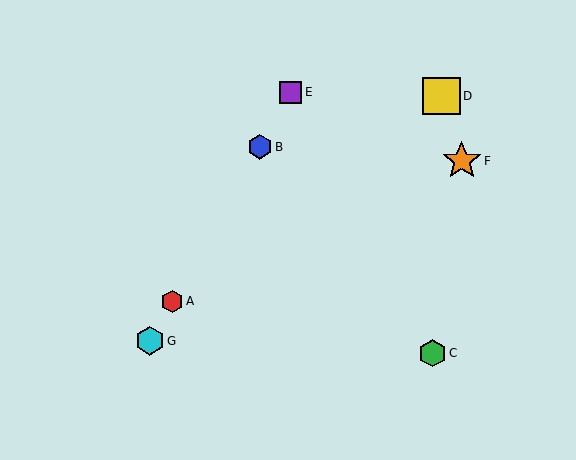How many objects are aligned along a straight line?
4 objects (A, B, E, G) are aligned along a straight line.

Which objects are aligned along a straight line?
Objects A, B, E, G are aligned along a straight line.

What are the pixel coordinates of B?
Object B is at (260, 147).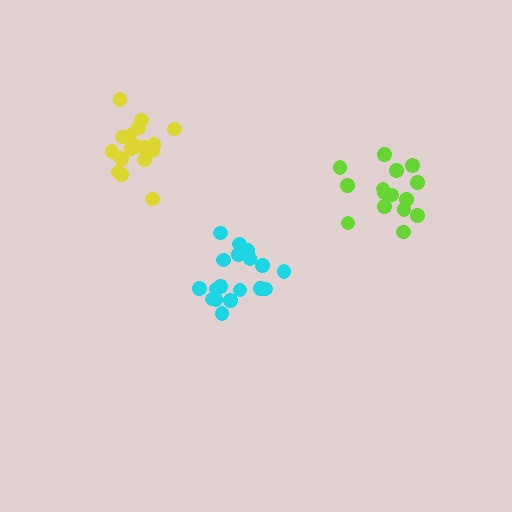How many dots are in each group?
Group 1: 18 dots, Group 2: 15 dots, Group 3: 17 dots (50 total).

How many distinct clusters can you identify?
There are 3 distinct clusters.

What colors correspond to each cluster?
The clusters are colored: cyan, lime, yellow.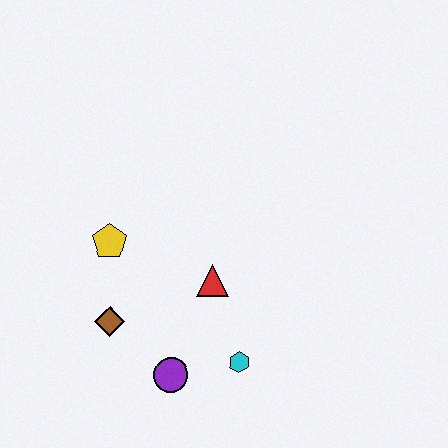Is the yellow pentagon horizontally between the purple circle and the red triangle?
No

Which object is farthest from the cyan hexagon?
The yellow pentagon is farthest from the cyan hexagon.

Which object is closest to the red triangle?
The cyan hexagon is closest to the red triangle.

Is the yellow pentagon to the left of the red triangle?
Yes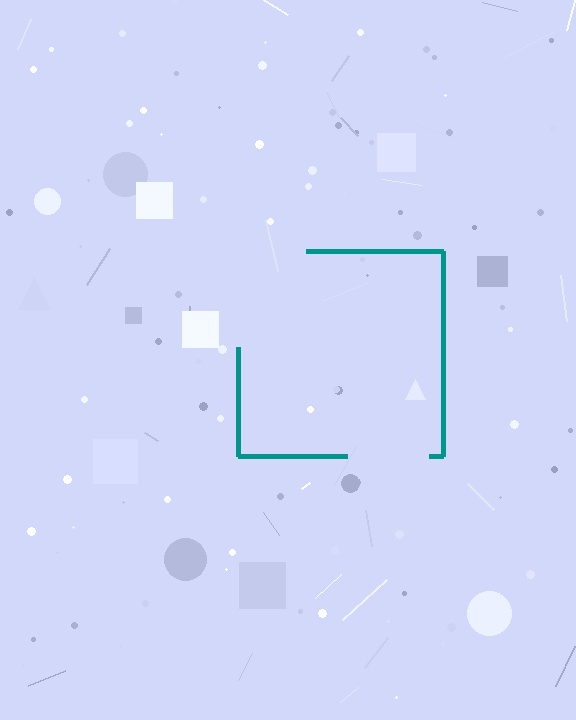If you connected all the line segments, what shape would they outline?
They would outline a square.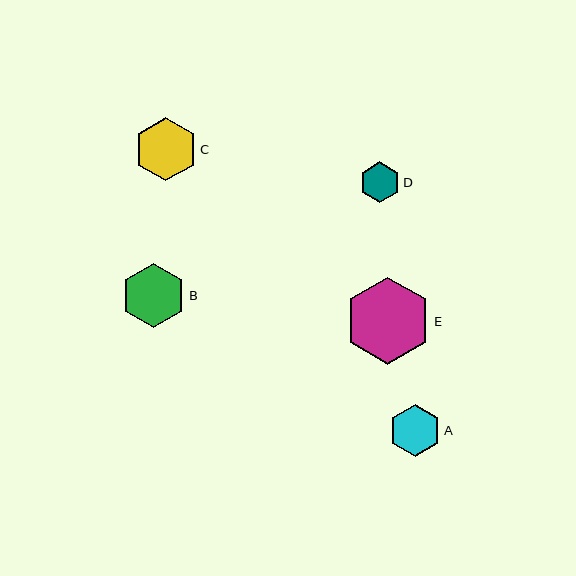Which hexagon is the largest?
Hexagon E is the largest with a size of approximately 87 pixels.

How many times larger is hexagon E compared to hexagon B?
Hexagon E is approximately 1.4 times the size of hexagon B.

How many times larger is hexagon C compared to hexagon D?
Hexagon C is approximately 1.6 times the size of hexagon D.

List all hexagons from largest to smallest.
From largest to smallest: E, B, C, A, D.